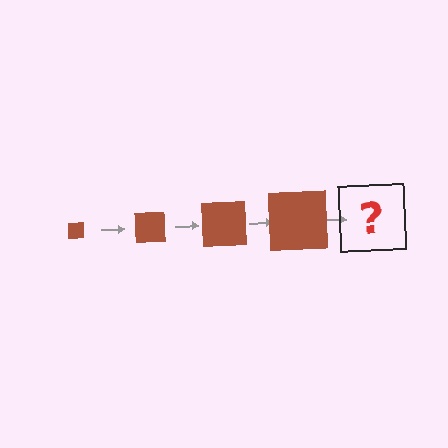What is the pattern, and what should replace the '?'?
The pattern is that the square gets progressively larger each step. The '?' should be a brown square, larger than the previous one.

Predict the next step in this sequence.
The next step is a brown square, larger than the previous one.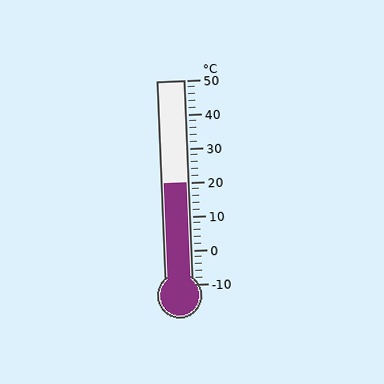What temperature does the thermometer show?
The thermometer shows approximately 20°C.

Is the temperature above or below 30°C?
The temperature is below 30°C.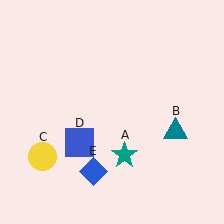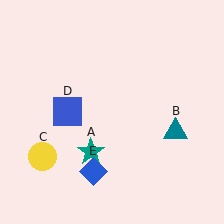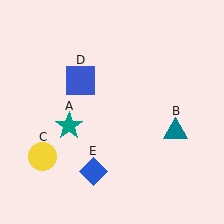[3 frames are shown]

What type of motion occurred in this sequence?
The teal star (object A), blue square (object D) rotated clockwise around the center of the scene.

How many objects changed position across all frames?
2 objects changed position: teal star (object A), blue square (object D).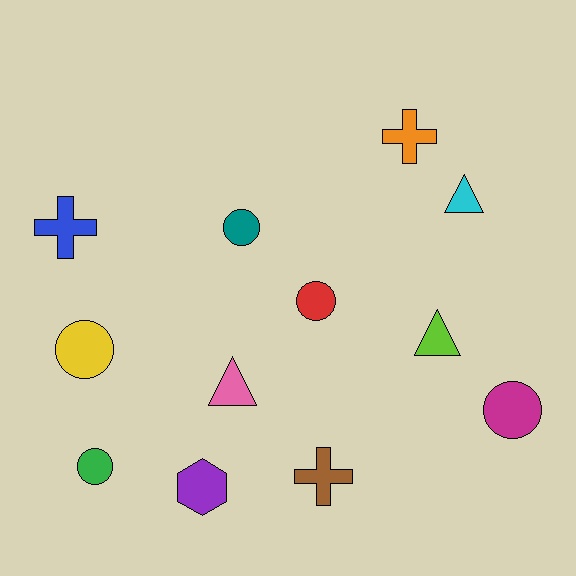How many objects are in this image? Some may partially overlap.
There are 12 objects.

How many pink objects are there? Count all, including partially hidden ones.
There is 1 pink object.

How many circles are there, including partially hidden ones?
There are 5 circles.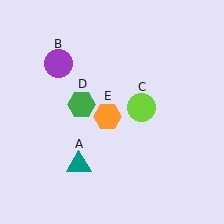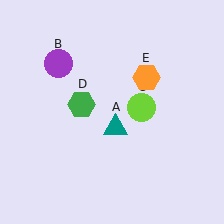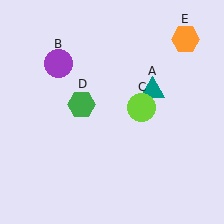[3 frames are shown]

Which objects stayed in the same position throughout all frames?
Purple circle (object B) and lime circle (object C) and green hexagon (object D) remained stationary.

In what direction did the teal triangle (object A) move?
The teal triangle (object A) moved up and to the right.